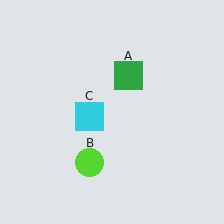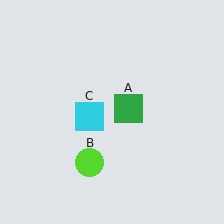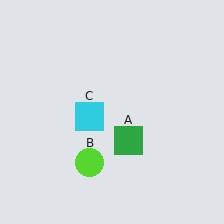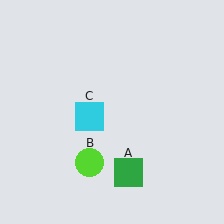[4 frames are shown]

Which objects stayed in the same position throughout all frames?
Lime circle (object B) and cyan square (object C) remained stationary.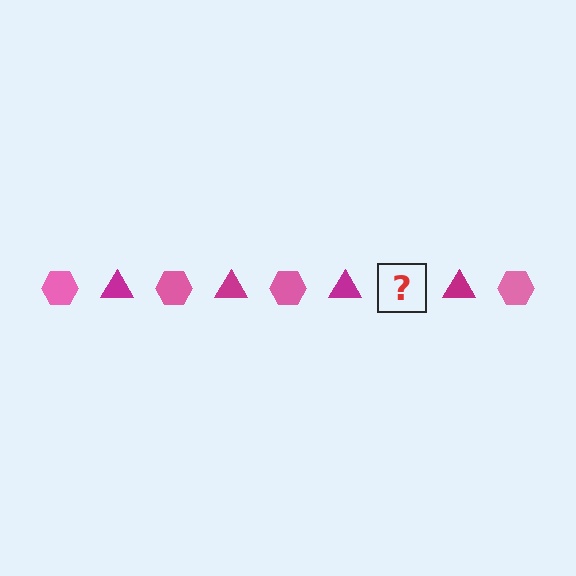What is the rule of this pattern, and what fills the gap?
The rule is that the pattern alternates between pink hexagon and magenta triangle. The gap should be filled with a pink hexagon.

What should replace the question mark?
The question mark should be replaced with a pink hexagon.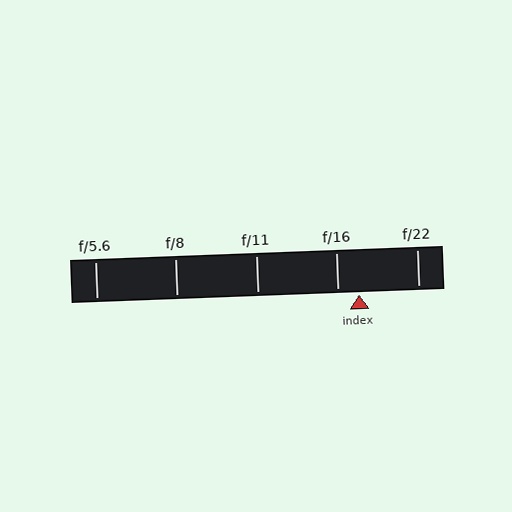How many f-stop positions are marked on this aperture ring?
There are 5 f-stop positions marked.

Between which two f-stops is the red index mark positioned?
The index mark is between f/16 and f/22.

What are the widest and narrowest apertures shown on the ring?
The widest aperture shown is f/5.6 and the narrowest is f/22.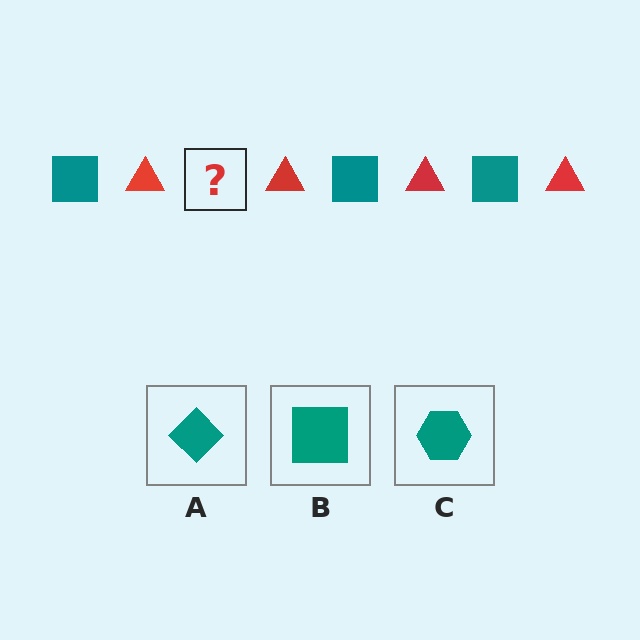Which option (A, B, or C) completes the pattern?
B.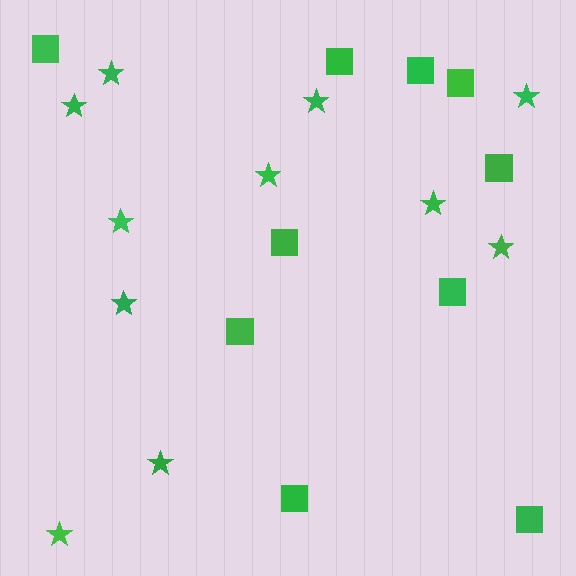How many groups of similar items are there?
There are 2 groups: one group of squares (10) and one group of stars (11).